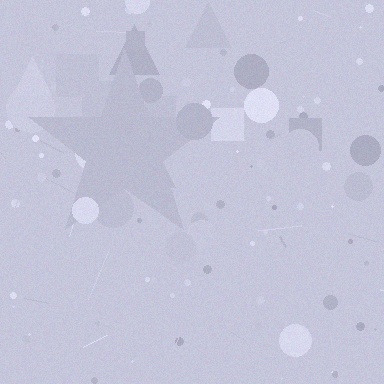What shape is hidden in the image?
A star is hidden in the image.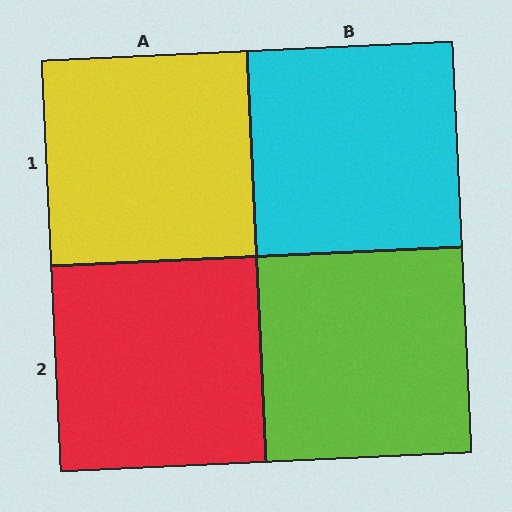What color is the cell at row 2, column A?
Red.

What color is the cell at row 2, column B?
Lime.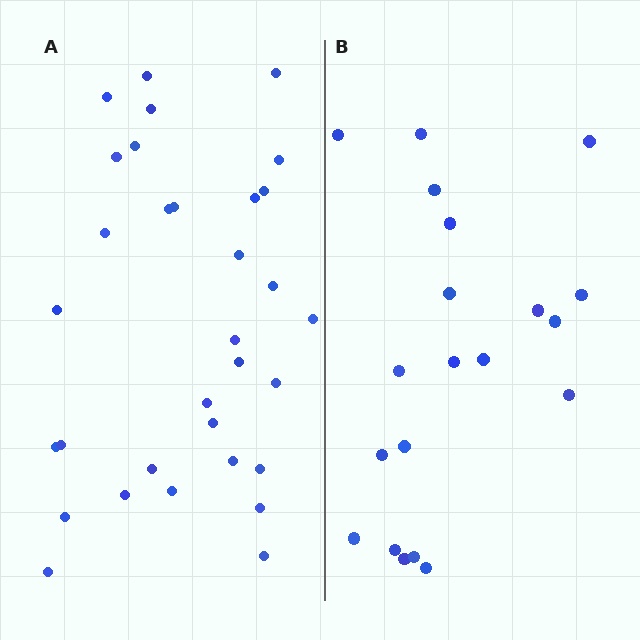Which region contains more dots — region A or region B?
Region A (the left region) has more dots.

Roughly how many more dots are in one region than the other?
Region A has roughly 12 or so more dots than region B.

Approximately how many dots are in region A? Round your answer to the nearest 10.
About 30 dots. (The exact count is 32, which rounds to 30.)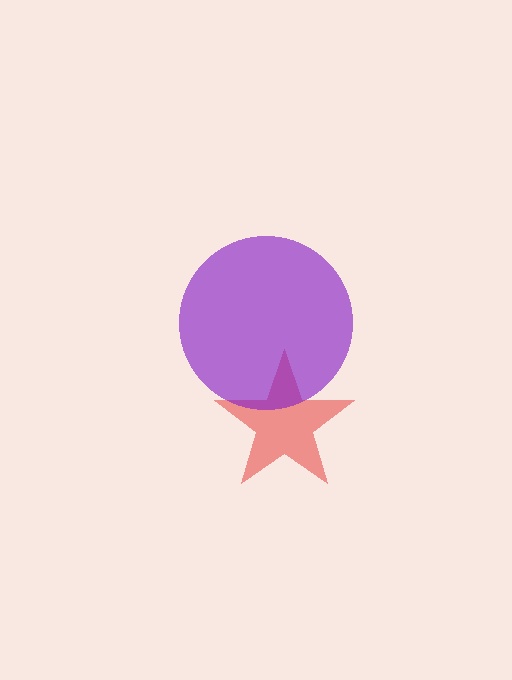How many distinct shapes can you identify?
There are 2 distinct shapes: a red star, a purple circle.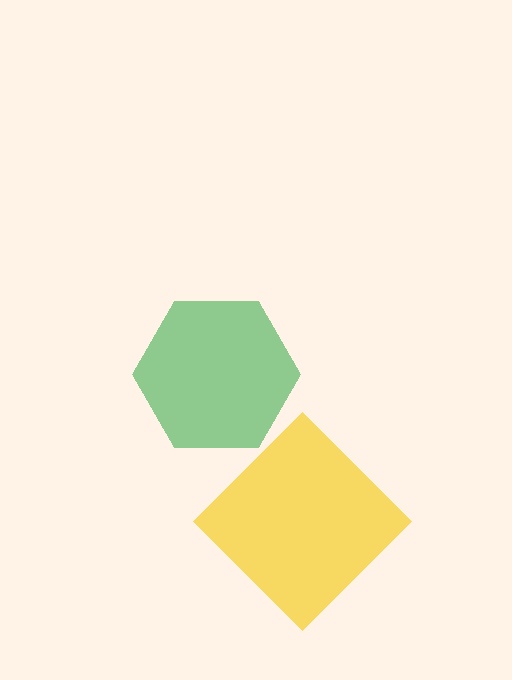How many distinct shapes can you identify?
There are 2 distinct shapes: a green hexagon, a yellow diamond.